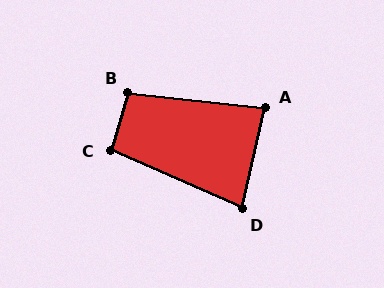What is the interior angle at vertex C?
Approximately 97 degrees (obtuse).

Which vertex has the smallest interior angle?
D, at approximately 79 degrees.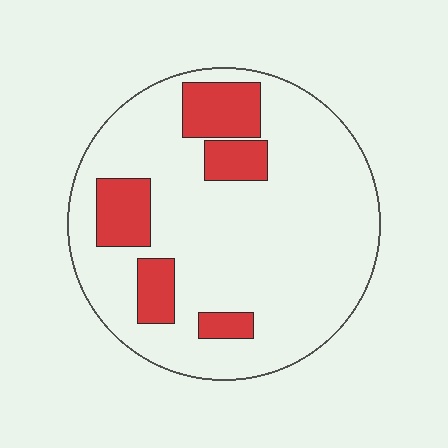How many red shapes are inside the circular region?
5.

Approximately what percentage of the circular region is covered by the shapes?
Approximately 20%.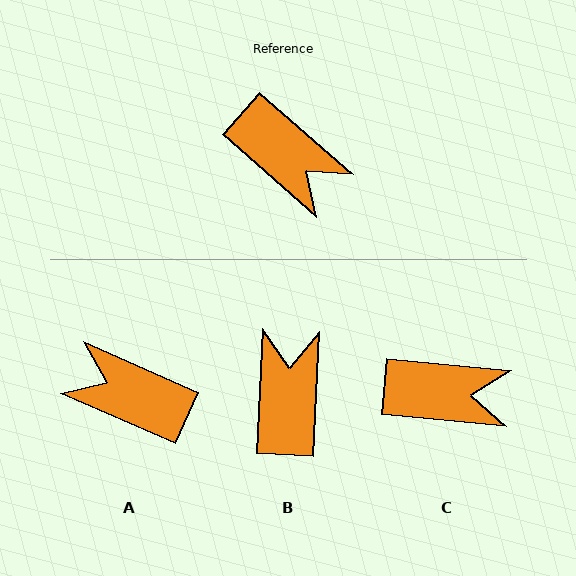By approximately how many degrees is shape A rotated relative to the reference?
Approximately 163 degrees clockwise.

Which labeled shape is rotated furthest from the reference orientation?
A, about 163 degrees away.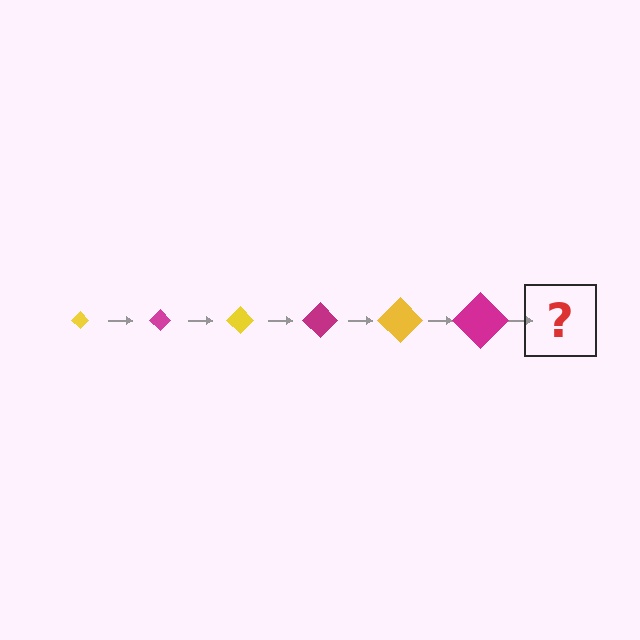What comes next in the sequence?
The next element should be a yellow diamond, larger than the previous one.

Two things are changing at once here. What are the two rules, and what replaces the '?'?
The two rules are that the diamond grows larger each step and the color cycles through yellow and magenta. The '?' should be a yellow diamond, larger than the previous one.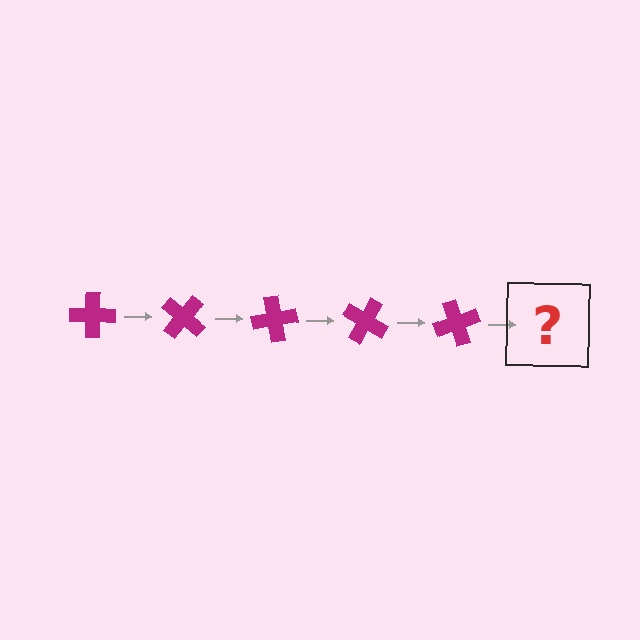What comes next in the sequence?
The next element should be a magenta cross rotated 200 degrees.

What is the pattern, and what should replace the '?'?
The pattern is that the cross rotates 40 degrees each step. The '?' should be a magenta cross rotated 200 degrees.